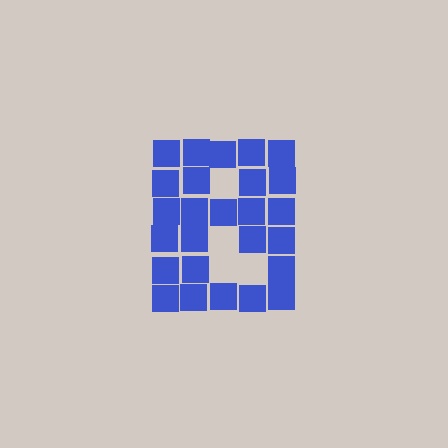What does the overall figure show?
The overall figure shows the letter B.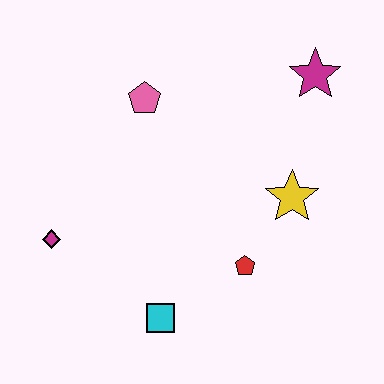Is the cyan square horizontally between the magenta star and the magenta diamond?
Yes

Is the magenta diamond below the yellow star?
Yes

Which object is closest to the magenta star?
The yellow star is closest to the magenta star.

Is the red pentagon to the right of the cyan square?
Yes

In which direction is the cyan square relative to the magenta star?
The cyan square is below the magenta star.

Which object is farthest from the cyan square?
The magenta star is farthest from the cyan square.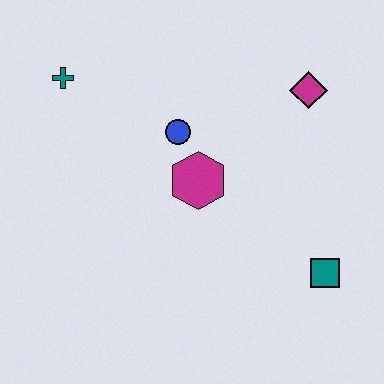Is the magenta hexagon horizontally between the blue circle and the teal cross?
No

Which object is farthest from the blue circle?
The teal square is farthest from the blue circle.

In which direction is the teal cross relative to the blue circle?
The teal cross is to the left of the blue circle.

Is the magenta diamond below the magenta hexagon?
No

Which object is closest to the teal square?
The magenta hexagon is closest to the teal square.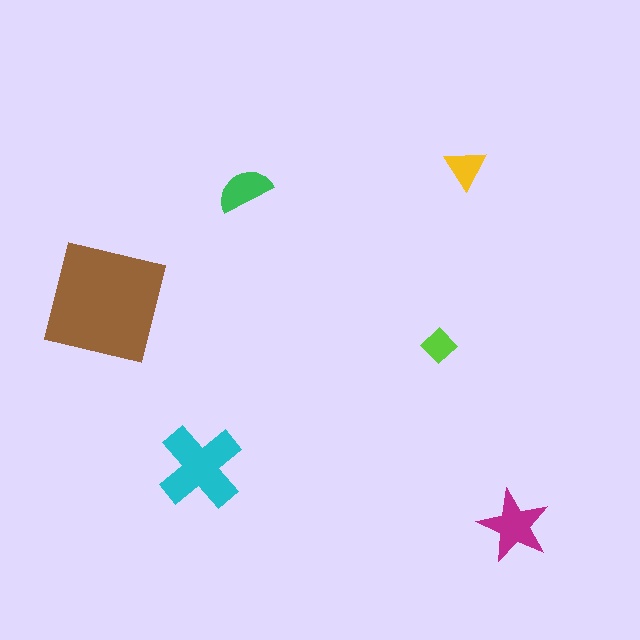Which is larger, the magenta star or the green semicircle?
The magenta star.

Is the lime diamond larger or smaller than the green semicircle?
Smaller.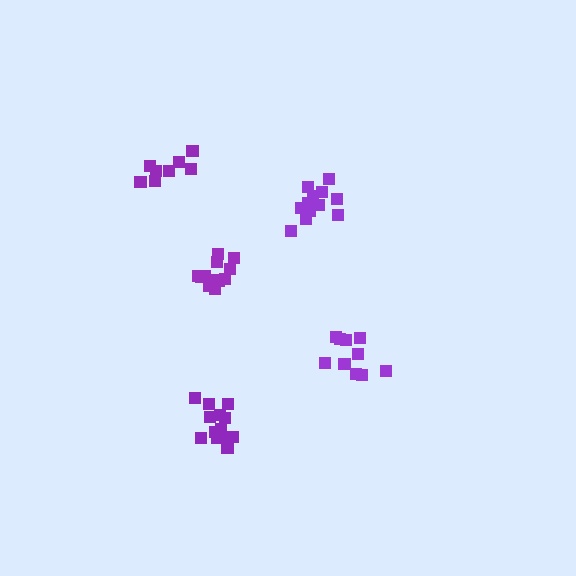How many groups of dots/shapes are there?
There are 5 groups.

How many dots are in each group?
Group 1: 14 dots, Group 2: 8 dots, Group 3: 12 dots, Group 4: 10 dots, Group 5: 12 dots (56 total).